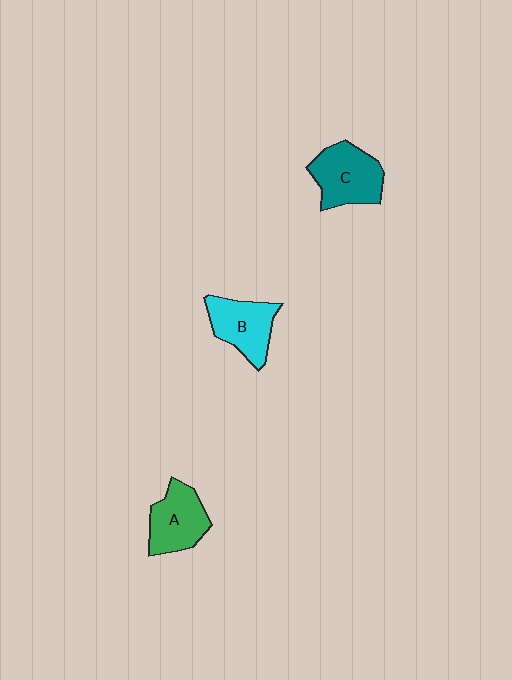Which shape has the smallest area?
Shape A (green).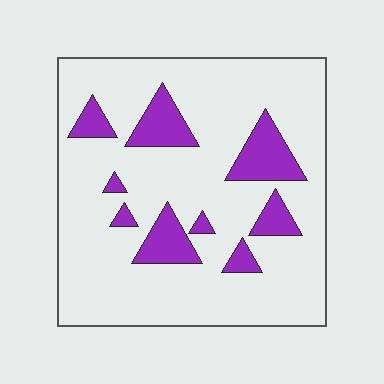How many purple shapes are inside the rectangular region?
9.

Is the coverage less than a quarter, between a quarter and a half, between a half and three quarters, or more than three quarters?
Less than a quarter.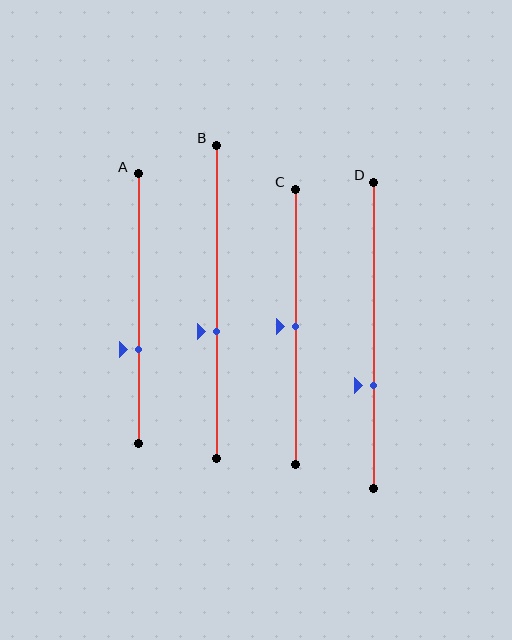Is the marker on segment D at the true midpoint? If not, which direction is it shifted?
No, the marker on segment D is shifted downward by about 16% of the segment length.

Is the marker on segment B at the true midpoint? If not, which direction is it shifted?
No, the marker on segment B is shifted downward by about 9% of the segment length.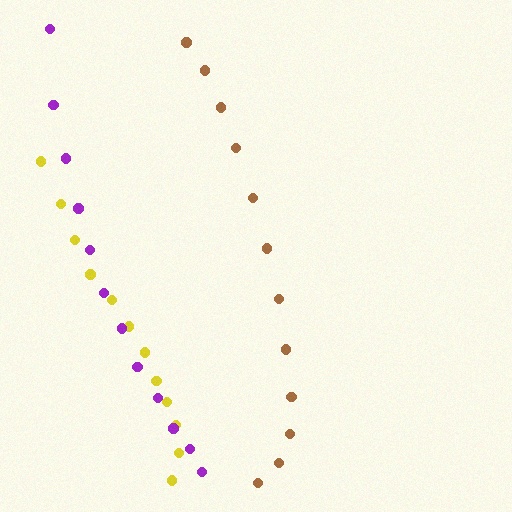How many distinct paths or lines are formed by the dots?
There are 3 distinct paths.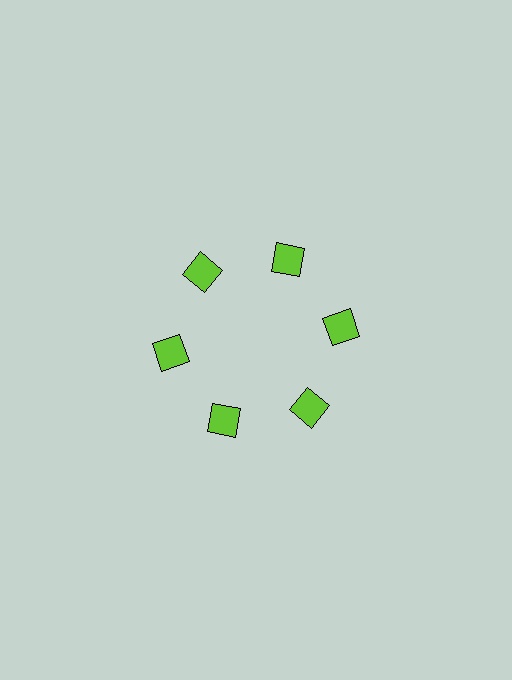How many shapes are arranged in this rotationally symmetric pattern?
There are 6 shapes, arranged in 6 groups of 1.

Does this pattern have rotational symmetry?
Yes, this pattern has 6-fold rotational symmetry. It looks the same after rotating 60 degrees around the center.